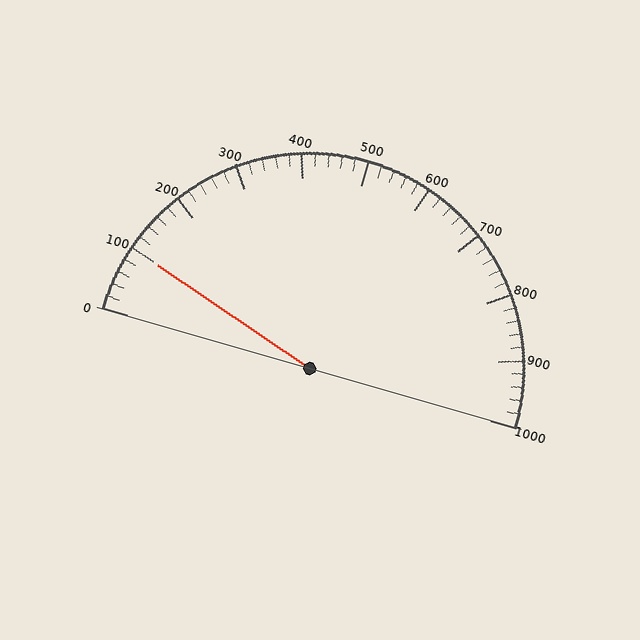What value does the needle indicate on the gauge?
The needle indicates approximately 100.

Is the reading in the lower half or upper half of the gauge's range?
The reading is in the lower half of the range (0 to 1000).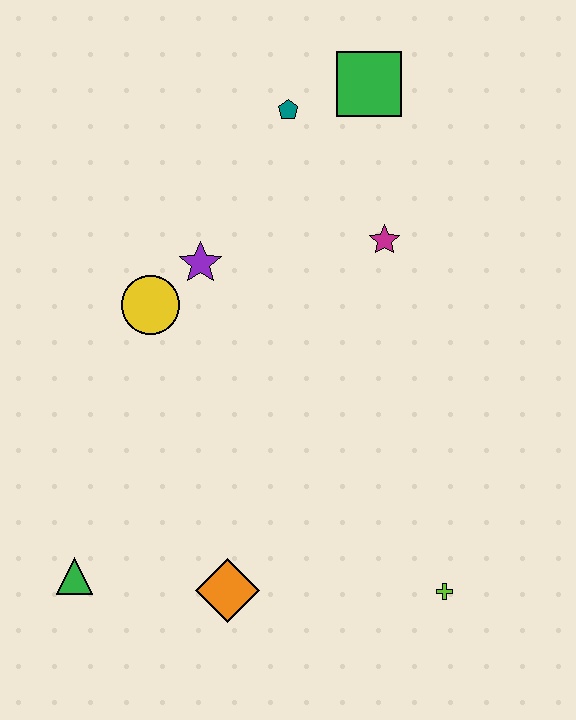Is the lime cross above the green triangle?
No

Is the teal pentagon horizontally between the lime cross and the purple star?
Yes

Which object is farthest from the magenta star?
The green triangle is farthest from the magenta star.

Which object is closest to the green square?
The teal pentagon is closest to the green square.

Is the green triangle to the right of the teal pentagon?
No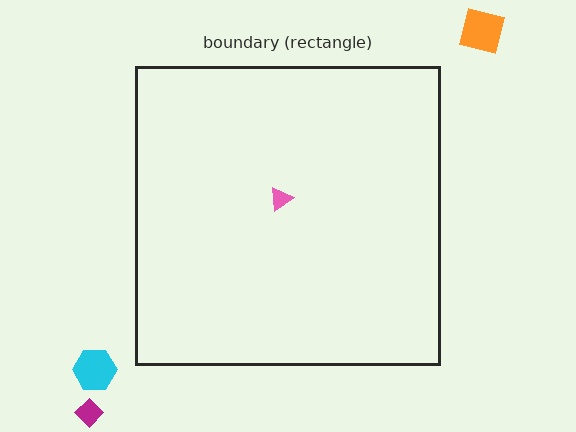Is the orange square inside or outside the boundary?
Outside.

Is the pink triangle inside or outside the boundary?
Inside.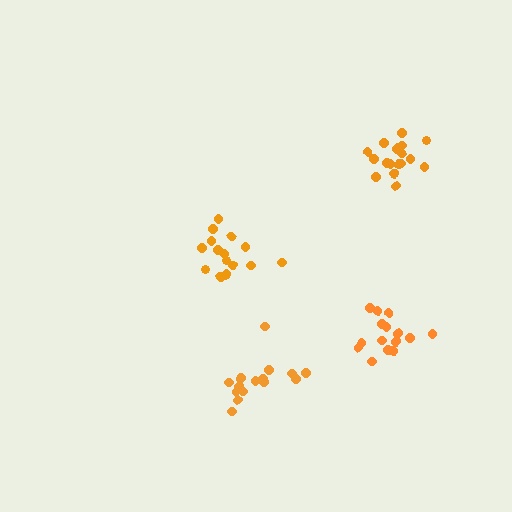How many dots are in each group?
Group 1: 19 dots, Group 2: 15 dots, Group 3: 16 dots, Group 4: 17 dots (67 total).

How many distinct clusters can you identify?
There are 4 distinct clusters.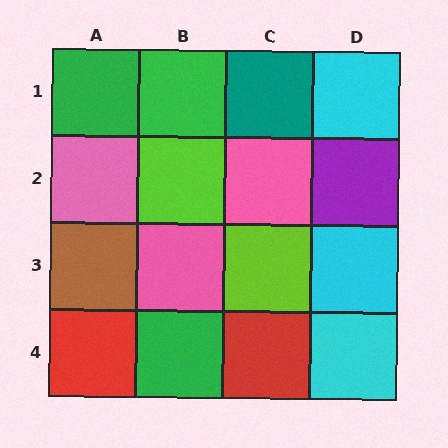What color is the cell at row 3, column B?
Pink.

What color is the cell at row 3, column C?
Lime.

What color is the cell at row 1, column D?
Cyan.